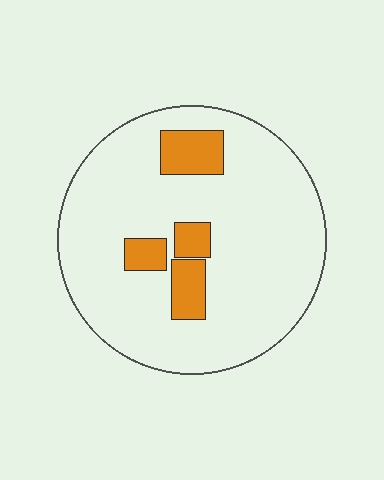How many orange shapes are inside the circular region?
4.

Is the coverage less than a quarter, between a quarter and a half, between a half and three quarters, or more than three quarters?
Less than a quarter.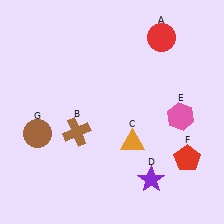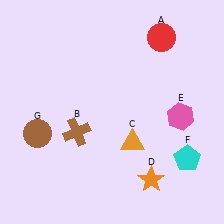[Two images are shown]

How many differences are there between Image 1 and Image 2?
There are 2 differences between the two images.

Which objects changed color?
D changed from purple to orange. F changed from red to cyan.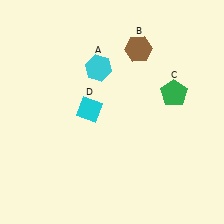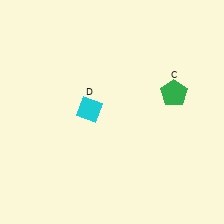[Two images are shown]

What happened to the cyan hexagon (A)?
The cyan hexagon (A) was removed in Image 2. It was in the top-left area of Image 1.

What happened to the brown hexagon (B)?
The brown hexagon (B) was removed in Image 2. It was in the top-right area of Image 1.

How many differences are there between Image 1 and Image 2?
There are 2 differences between the two images.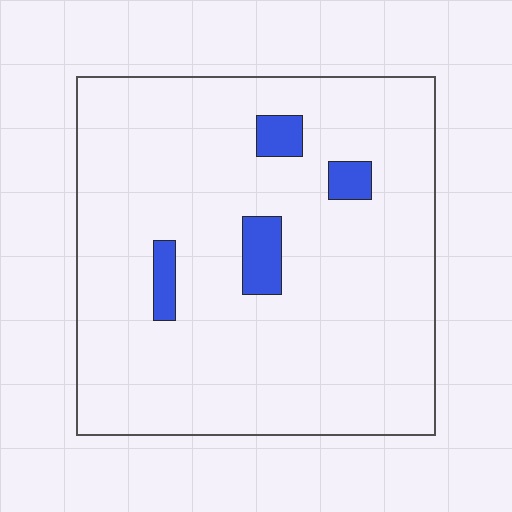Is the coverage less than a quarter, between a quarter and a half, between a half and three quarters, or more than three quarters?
Less than a quarter.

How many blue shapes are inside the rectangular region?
4.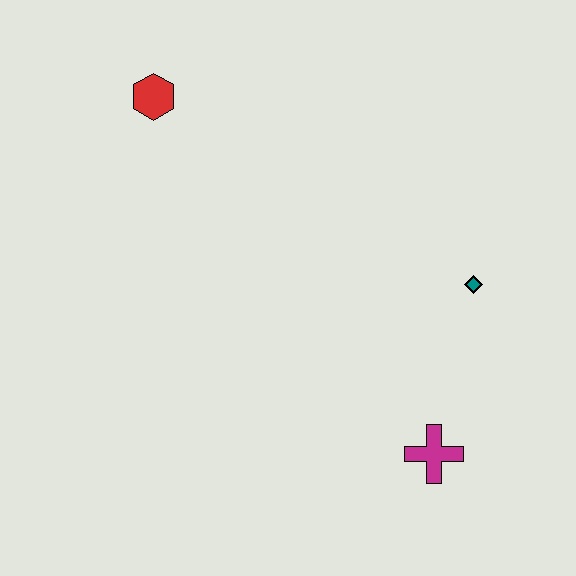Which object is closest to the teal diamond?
The magenta cross is closest to the teal diamond.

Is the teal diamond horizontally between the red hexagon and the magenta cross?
No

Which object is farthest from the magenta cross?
The red hexagon is farthest from the magenta cross.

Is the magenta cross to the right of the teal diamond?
No